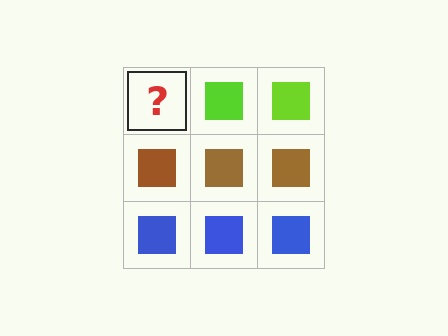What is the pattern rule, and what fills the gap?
The rule is that each row has a consistent color. The gap should be filled with a lime square.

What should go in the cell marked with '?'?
The missing cell should contain a lime square.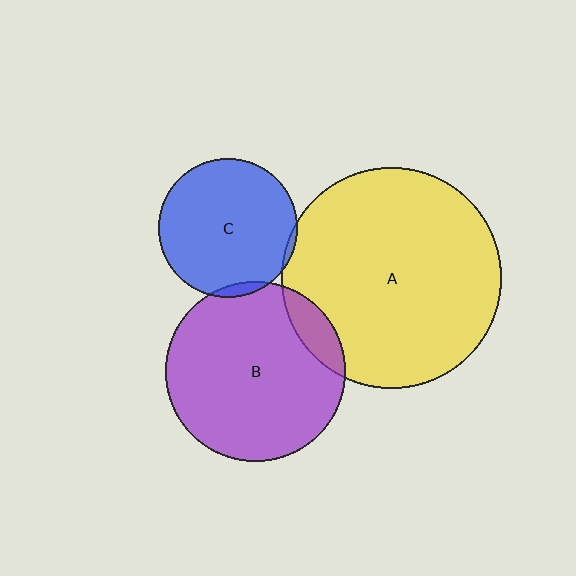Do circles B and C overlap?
Yes.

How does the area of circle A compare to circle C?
Approximately 2.5 times.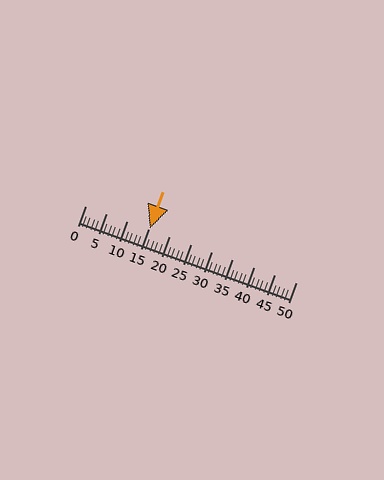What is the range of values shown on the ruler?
The ruler shows values from 0 to 50.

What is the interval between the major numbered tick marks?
The major tick marks are spaced 5 units apart.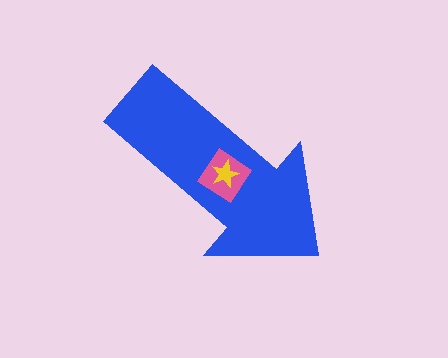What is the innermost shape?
The yellow star.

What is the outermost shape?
The blue arrow.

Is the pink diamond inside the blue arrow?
Yes.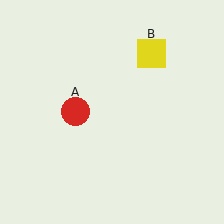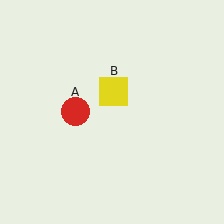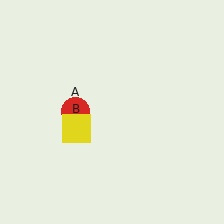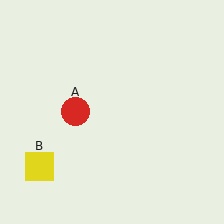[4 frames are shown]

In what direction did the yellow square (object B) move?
The yellow square (object B) moved down and to the left.